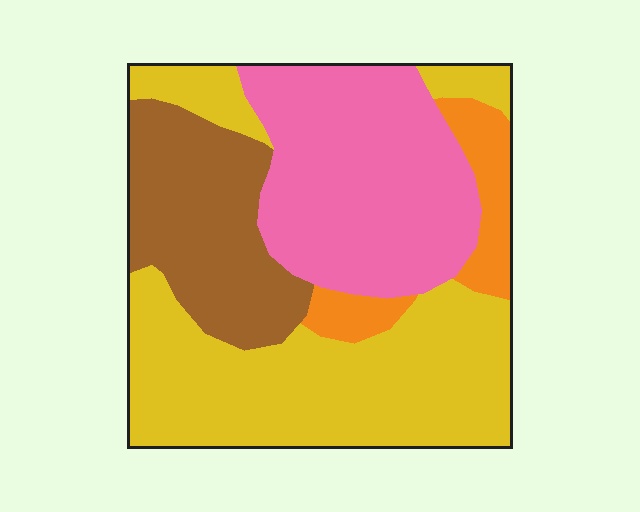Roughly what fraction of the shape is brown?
Brown covers 20% of the shape.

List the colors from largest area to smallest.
From largest to smallest: yellow, pink, brown, orange.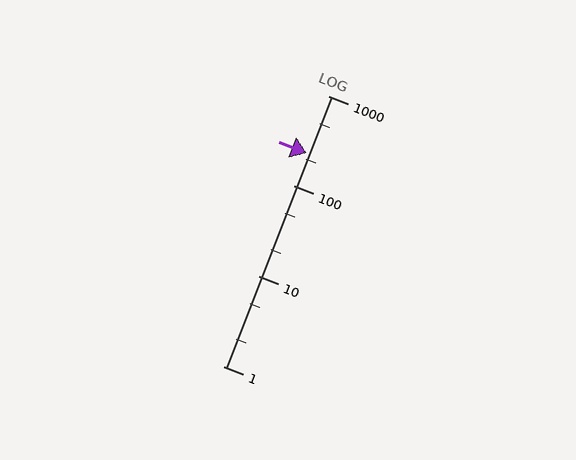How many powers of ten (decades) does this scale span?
The scale spans 3 decades, from 1 to 1000.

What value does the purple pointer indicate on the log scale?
The pointer indicates approximately 230.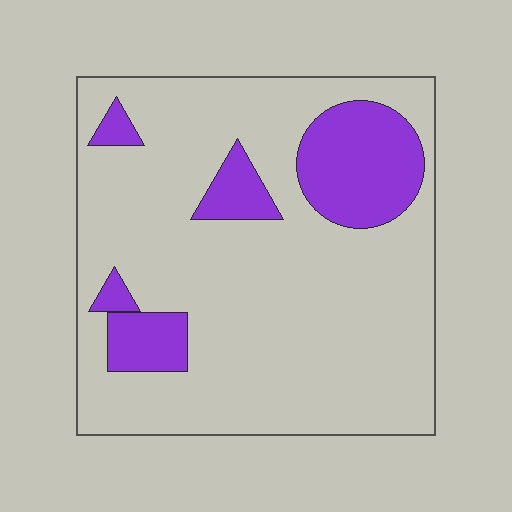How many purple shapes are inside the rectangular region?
5.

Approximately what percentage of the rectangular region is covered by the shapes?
Approximately 20%.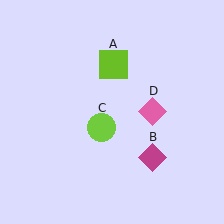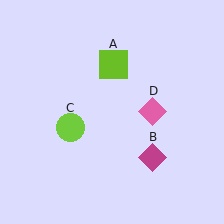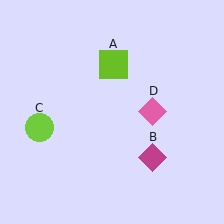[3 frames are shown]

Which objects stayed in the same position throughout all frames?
Lime square (object A) and magenta diamond (object B) and pink diamond (object D) remained stationary.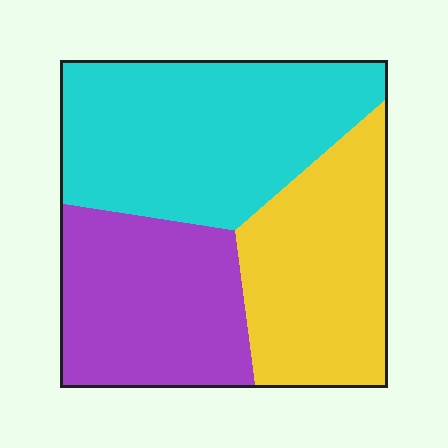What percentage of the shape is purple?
Purple covers about 30% of the shape.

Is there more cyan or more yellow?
Cyan.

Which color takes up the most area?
Cyan, at roughly 40%.